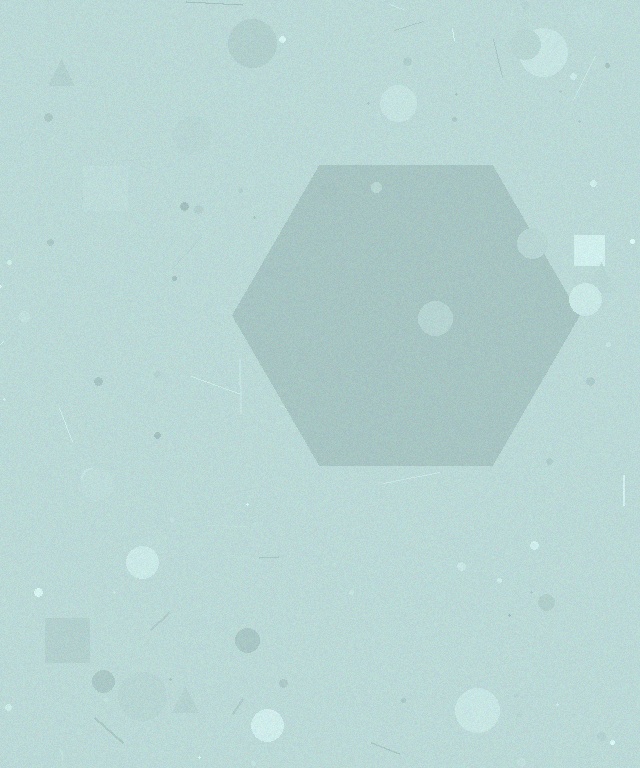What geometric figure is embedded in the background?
A hexagon is embedded in the background.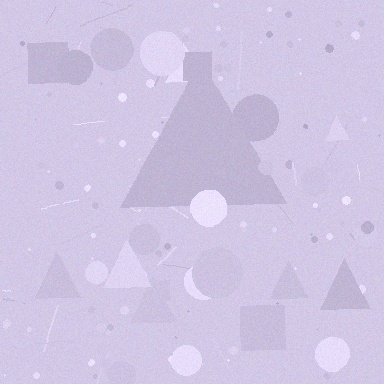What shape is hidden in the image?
A triangle is hidden in the image.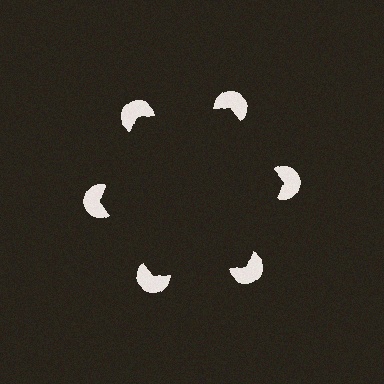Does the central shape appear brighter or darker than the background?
It typically appears slightly darker than the background, even though no actual brightness change is drawn.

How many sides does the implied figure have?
6 sides.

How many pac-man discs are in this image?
There are 6 — one at each vertex of the illusory hexagon.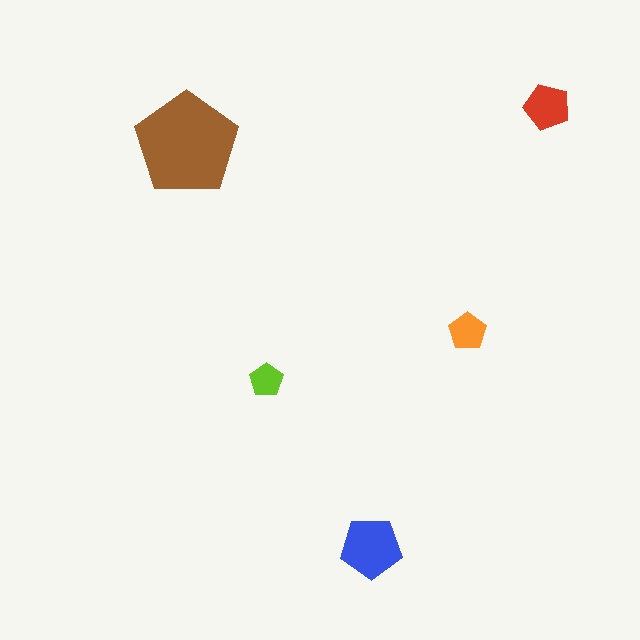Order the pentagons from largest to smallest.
the brown one, the blue one, the red one, the orange one, the lime one.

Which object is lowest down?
The blue pentagon is bottommost.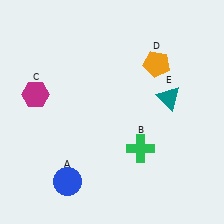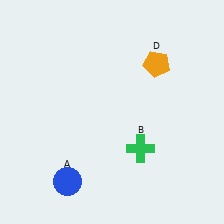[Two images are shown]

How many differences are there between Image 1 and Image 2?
There are 2 differences between the two images.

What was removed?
The teal triangle (E), the magenta hexagon (C) were removed in Image 2.